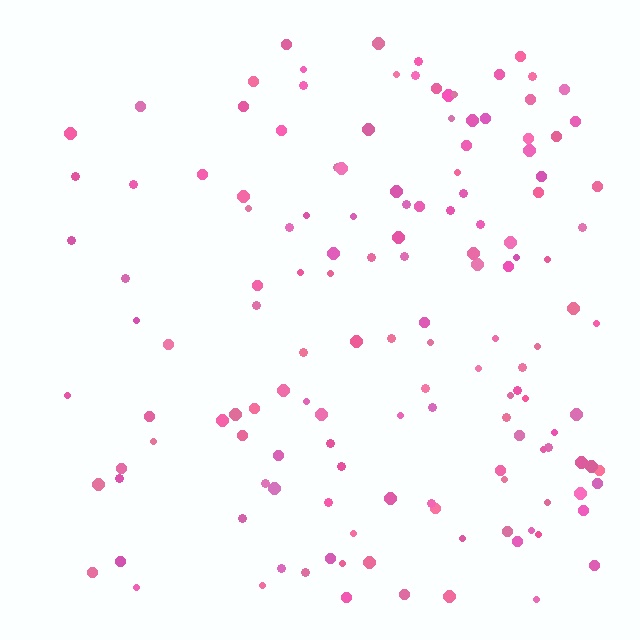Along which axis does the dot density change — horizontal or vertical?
Horizontal.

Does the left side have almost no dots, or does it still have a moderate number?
Still a moderate number, just noticeably fewer than the right.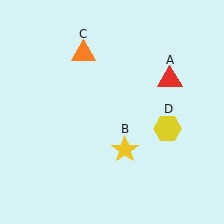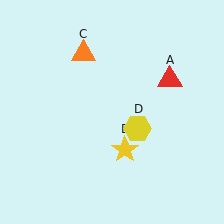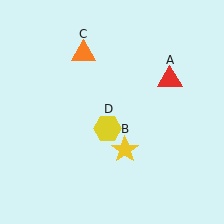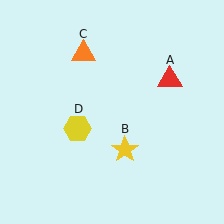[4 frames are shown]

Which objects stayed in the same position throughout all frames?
Red triangle (object A) and yellow star (object B) and orange triangle (object C) remained stationary.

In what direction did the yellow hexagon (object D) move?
The yellow hexagon (object D) moved left.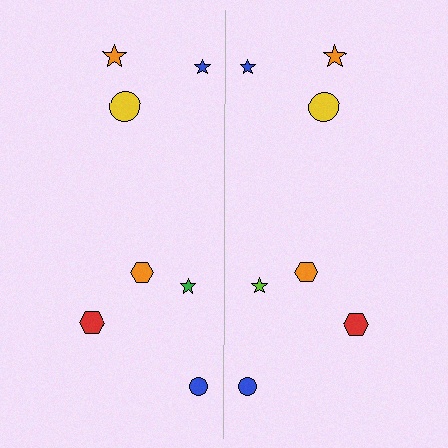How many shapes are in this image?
There are 14 shapes in this image.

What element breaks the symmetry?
The lime star on the right side breaks the symmetry — its mirror counterpart is green.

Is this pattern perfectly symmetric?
No, the pattern is not perfectly symmetric. The lime star on the right side breaks the symmetry — its mirror counterpart is green.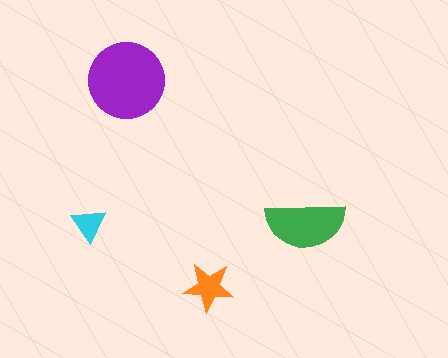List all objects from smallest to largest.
The cyan triangle, the orange star, the green semicircle, the purple circle.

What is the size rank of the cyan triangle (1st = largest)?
4th.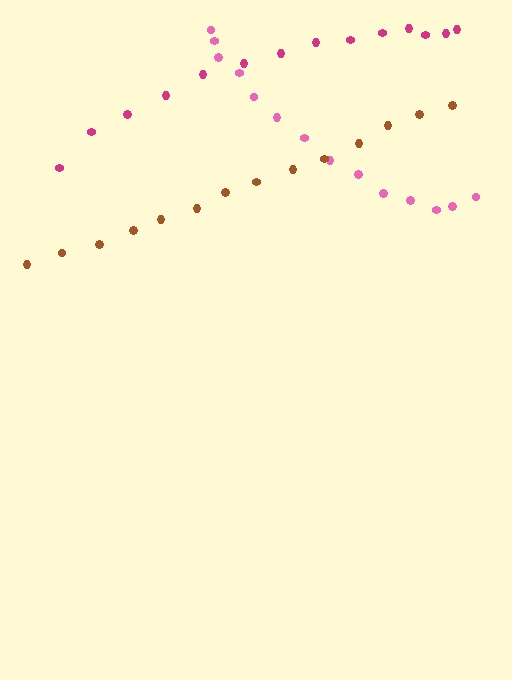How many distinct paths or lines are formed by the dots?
There are 3 distinct paths.